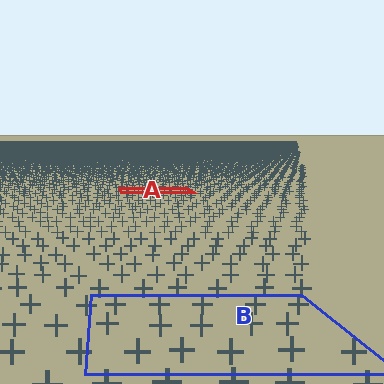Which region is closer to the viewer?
Region B is closer. The texture elements there are larger and more spread out.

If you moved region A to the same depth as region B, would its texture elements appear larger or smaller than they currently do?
They would appear larger. At a closer depth, the same texture elements are projected at a bigger on-screen size.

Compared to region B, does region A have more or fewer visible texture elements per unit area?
Region A has more texture elements per unit area — they are packed more densely because it is farther away.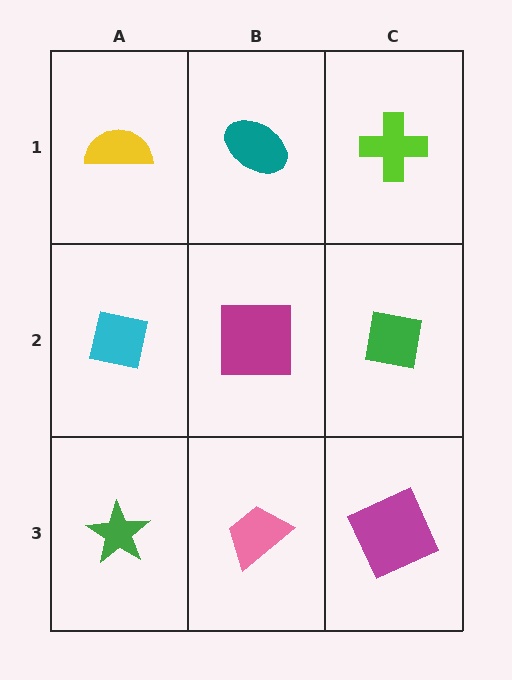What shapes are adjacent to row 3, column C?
A green square (row 2, column C), a pink trapezoid (row 3, column B).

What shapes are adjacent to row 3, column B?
A magenta square (row 2, column B), a green star (row 3, column A), a magenta square (row 3, column C).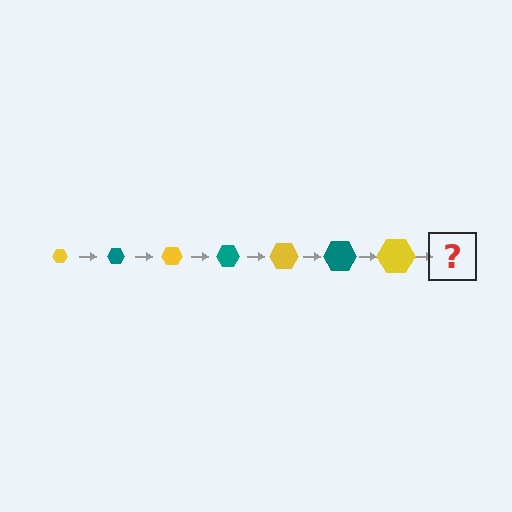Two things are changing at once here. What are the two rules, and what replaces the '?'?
The two rules are that the hexagon grows larger each step and the color cycles through yellow and teal. The '?' should be a teal hexagon, larger than the previous one.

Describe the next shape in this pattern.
It should be a teal hexagon, larger than the previous one.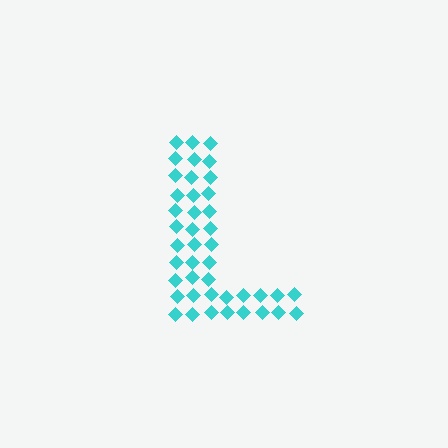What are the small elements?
The small elements are diamonds.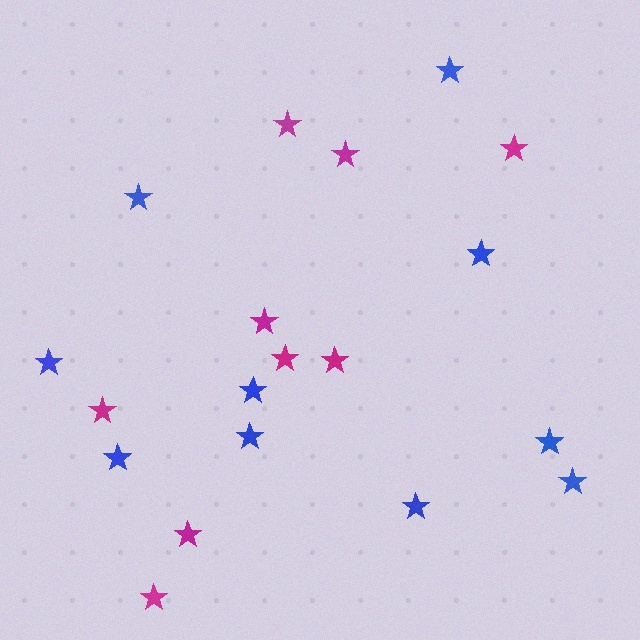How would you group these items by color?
There are 2 groups: one group of blue stars (10) and one group of magenta stars (9).